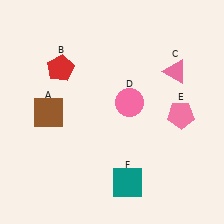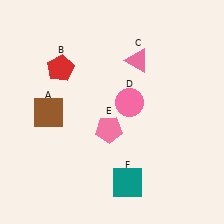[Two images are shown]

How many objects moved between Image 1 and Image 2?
2 objects moved between the two images.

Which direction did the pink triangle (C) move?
The pink triangle (C) moved left.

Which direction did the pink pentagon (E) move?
The pink pentagon (E) moved left.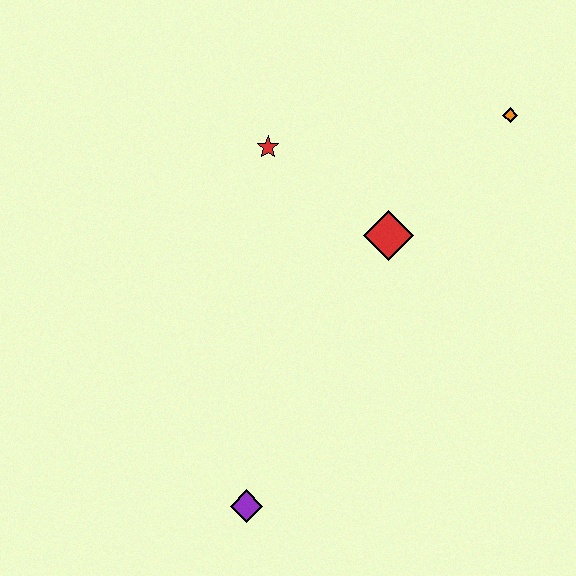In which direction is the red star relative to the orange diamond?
The red star is to the left of the orange diamond.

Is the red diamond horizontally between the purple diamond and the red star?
No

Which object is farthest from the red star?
The purple diamond is farthest from the red star.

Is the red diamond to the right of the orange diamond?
No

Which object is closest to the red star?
The red diamond is closest to the red star.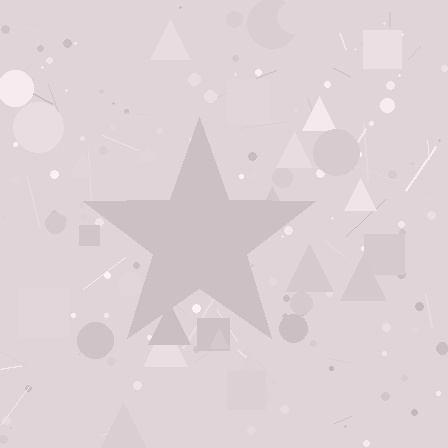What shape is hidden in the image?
A star is hidden in the image.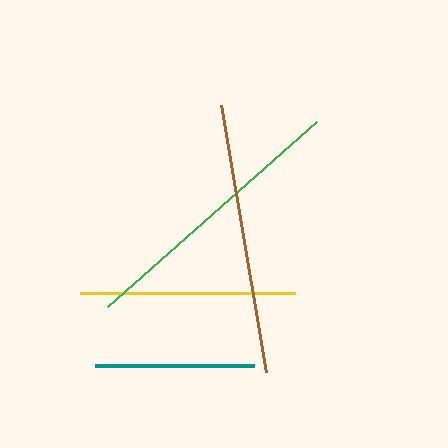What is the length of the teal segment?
The teal segment is approximately 159 pixels long.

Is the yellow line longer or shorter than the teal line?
The yellow line is longer than the teal line.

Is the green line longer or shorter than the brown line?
The green line is longer than the brown line.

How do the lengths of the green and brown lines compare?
The green and brown lines are approximately the same length.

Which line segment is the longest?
The green line is the longest at approximately 279 pixels.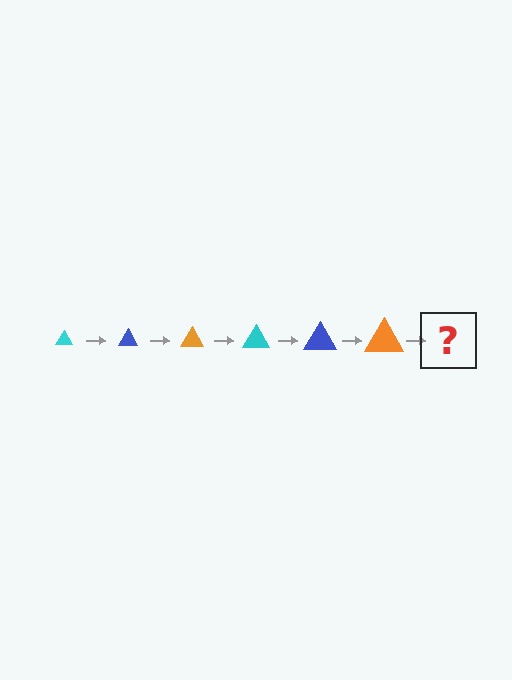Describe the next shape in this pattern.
It should be a cyan triangle, larger than the previous one.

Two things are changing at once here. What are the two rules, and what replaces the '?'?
The two rules are that the triangle grows larger each step and the color cycles through cyan, blue, and orange. The '?' should be a cyan triangle, larger than the previous one.